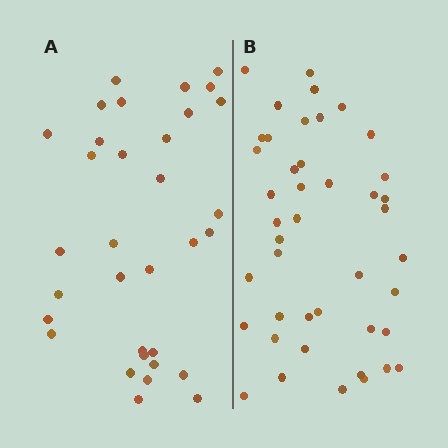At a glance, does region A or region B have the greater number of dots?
Region B (the right region) has more dots.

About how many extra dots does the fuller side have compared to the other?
Region B has roughly 10 or so more dots than region A.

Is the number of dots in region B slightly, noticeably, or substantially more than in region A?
Region B has noticeably more, but not dramatically so. The ratio is roughly 1.3 to 1.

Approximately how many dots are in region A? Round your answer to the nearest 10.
About 30 dots. (The exact count is 33, which rounds to 30.)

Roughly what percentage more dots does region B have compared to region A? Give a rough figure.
About 30% more.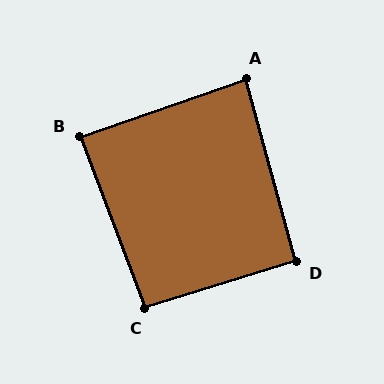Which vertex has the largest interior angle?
C, at approximately 94 degrees.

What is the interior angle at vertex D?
Approximately 92 degrees (approximately right).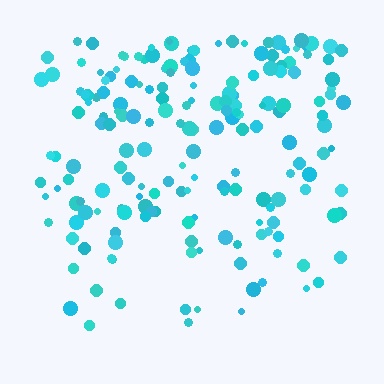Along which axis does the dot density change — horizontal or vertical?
Vertical.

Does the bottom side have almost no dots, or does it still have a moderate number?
Still a moderate number, just noticeably fewer than the top.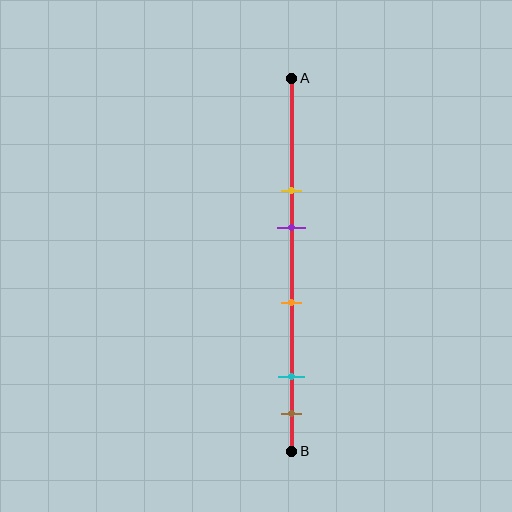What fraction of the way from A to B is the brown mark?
The brown mark is approximately 90% (0.9) of the way from A to B.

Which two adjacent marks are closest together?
The cyan and brown marks are the closest adjacent pair.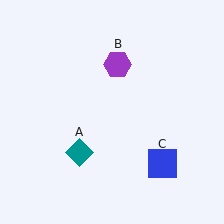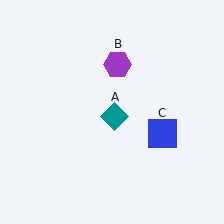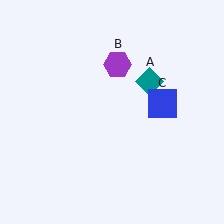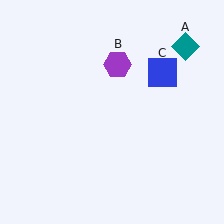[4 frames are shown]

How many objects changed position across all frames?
2 objects changed position: teal diamond (object A), blue square (object C).